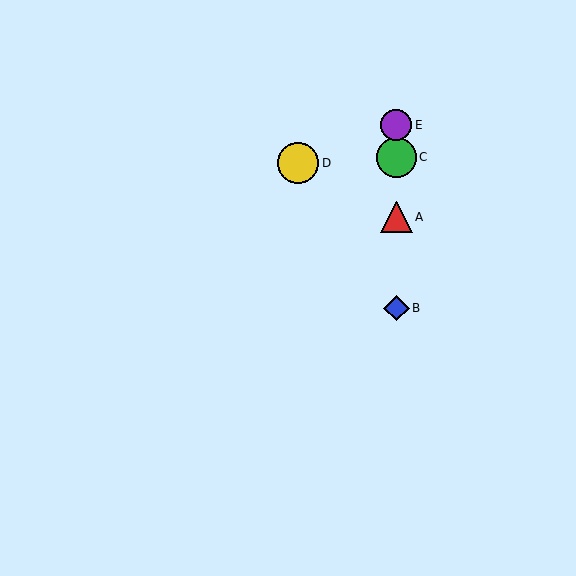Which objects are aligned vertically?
Objects A, B, C, E are aligned vertically.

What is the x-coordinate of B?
Object B is at x≈396.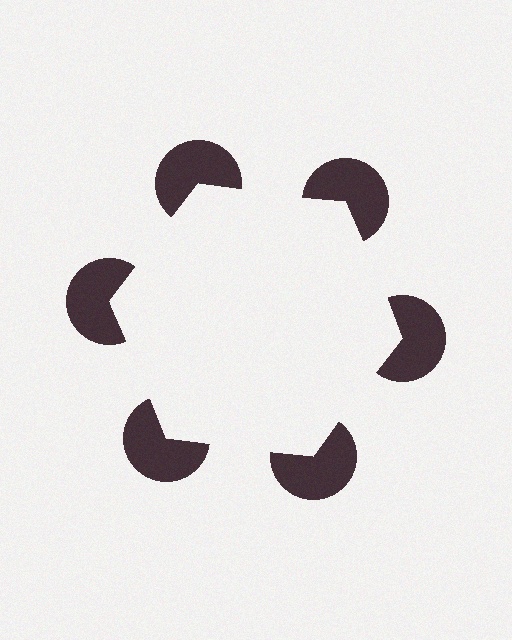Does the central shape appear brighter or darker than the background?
It typically appears slightly brighter than the background, even though no actual brightness change is drawn.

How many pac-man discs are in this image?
There are 6 — one at each vertex of the illusory hexagon.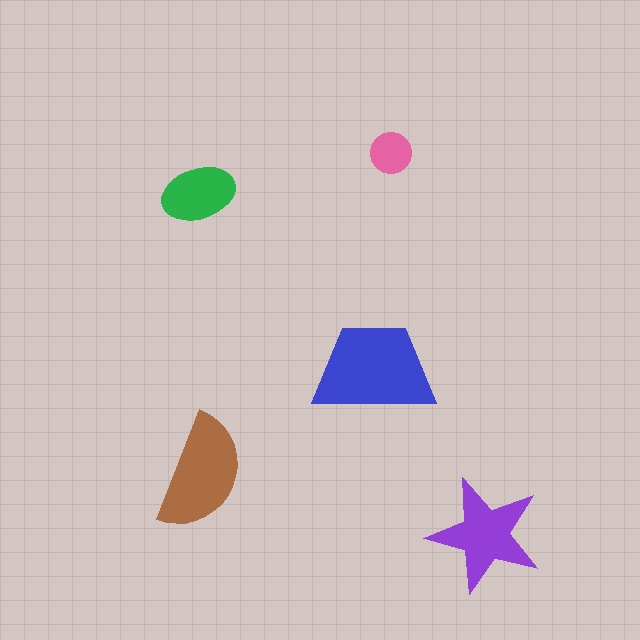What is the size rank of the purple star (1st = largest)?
3rd.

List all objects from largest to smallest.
The blue trapezoid, the brown semicircle, the purple star, the green ellipse, the pink circle.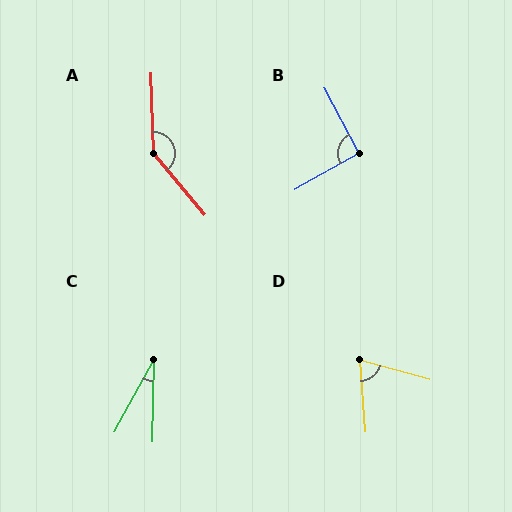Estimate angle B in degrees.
Approximately 91 degrees.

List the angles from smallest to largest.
C (27°), D (70°), B (91°), A (142°).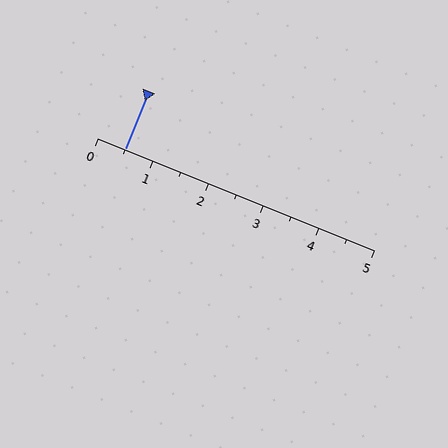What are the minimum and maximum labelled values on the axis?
The axis runs from 0 to 5.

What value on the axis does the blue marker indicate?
The marker indicates approximately 0.5.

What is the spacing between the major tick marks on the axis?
The major ticks are spaced 1 apart.